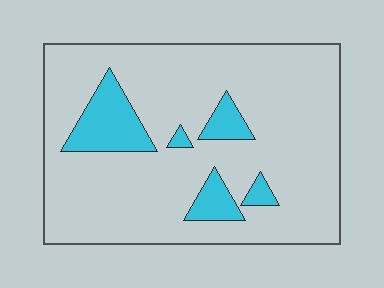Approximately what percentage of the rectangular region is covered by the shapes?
Approximately 15%.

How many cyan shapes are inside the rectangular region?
5.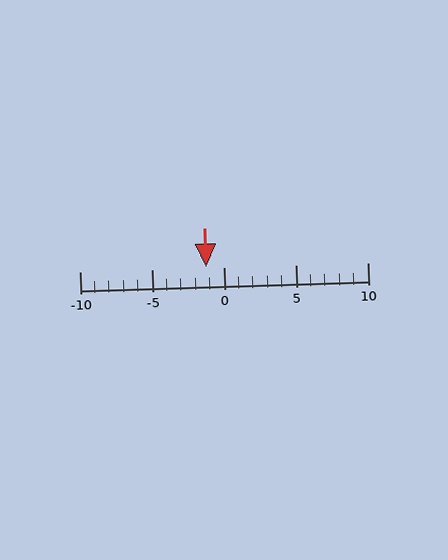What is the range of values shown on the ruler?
The ruler shows values from -10 to 10.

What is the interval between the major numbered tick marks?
The major tick marks are spaced 5 units apart.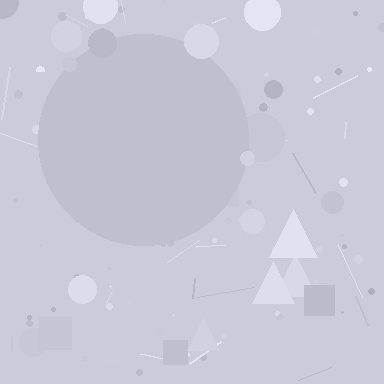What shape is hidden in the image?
A circle is hidden in the image.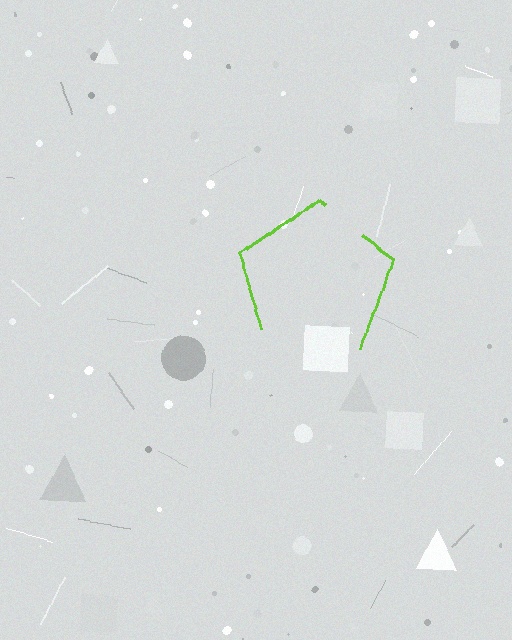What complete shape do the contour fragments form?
The contour fragments form a pentagon.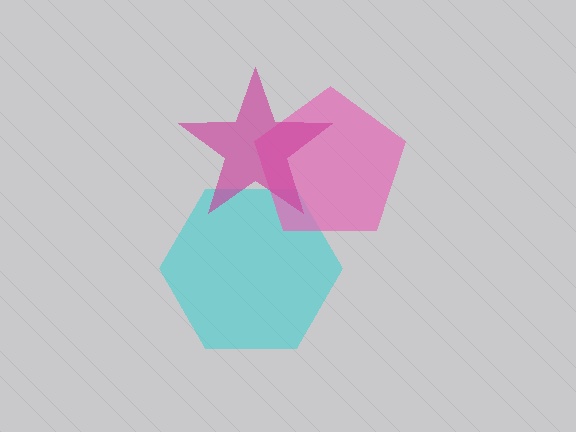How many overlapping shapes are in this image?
There are 3 overlapping shapes in the image.